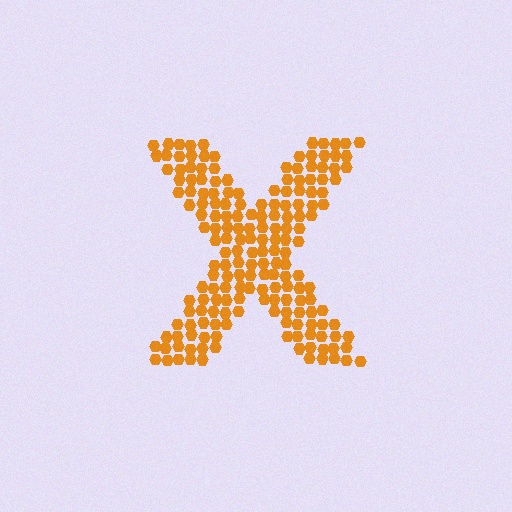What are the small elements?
The small elements are hexagons.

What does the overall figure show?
The overall figure shows the letter X.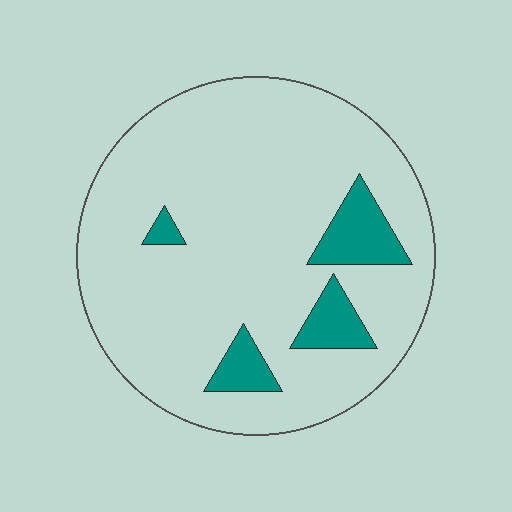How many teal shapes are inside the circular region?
4.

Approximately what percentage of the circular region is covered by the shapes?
Approximately 10%.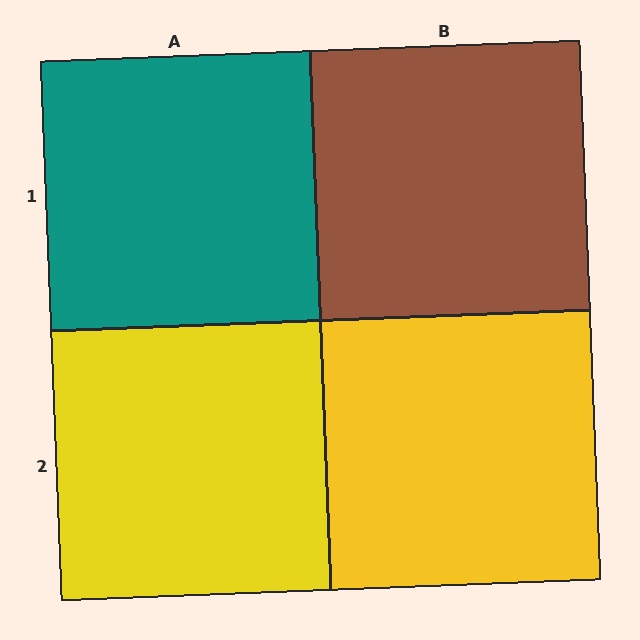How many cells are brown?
1 cell is brown.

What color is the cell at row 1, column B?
Brown.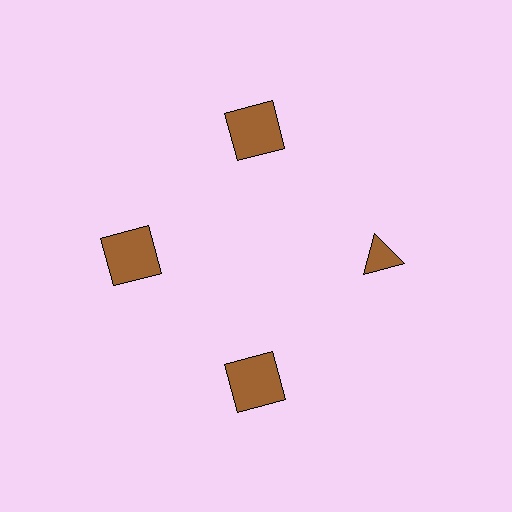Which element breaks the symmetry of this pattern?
The brown triangle at roughly the 3 o'clock position breaks the symmetry. All other shapes are brown squares.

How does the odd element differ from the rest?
It has a different shape: triangle instead of square.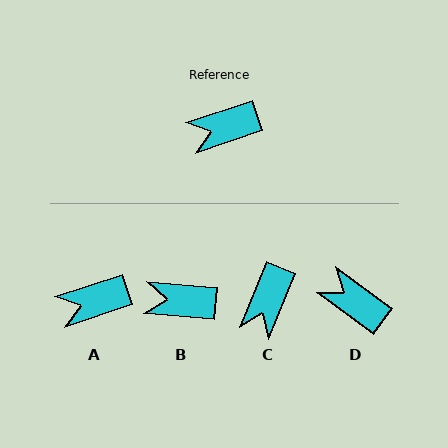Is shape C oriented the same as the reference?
No, it is off by about 49 degrees.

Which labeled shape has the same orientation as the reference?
A.